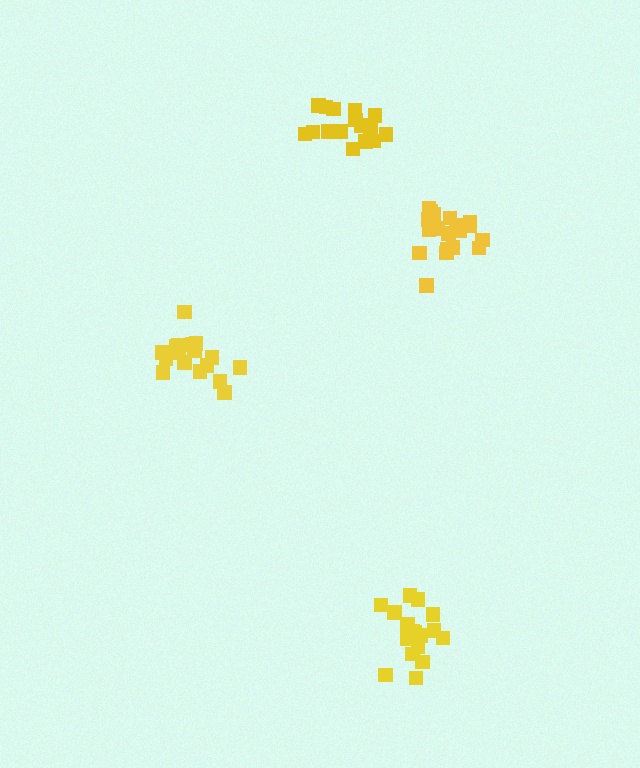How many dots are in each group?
Group 1: 19 dots, Group 2: 19 dots, Group 3: 16 dots, Group 4: 17 dots (71 total).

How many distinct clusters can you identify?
There are 4 distinct clusters.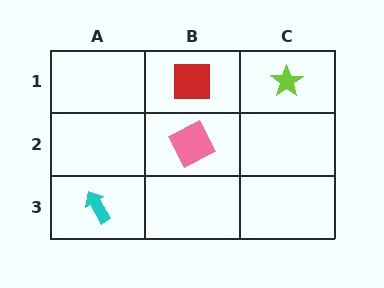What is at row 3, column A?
A cyan arrow.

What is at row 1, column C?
A lime star.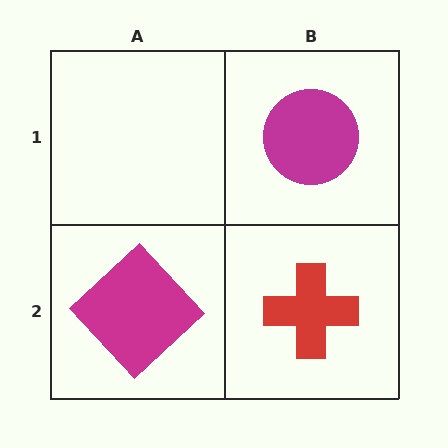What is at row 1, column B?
A magenta circle.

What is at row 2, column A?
A magenta diamond.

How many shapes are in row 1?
1 shape.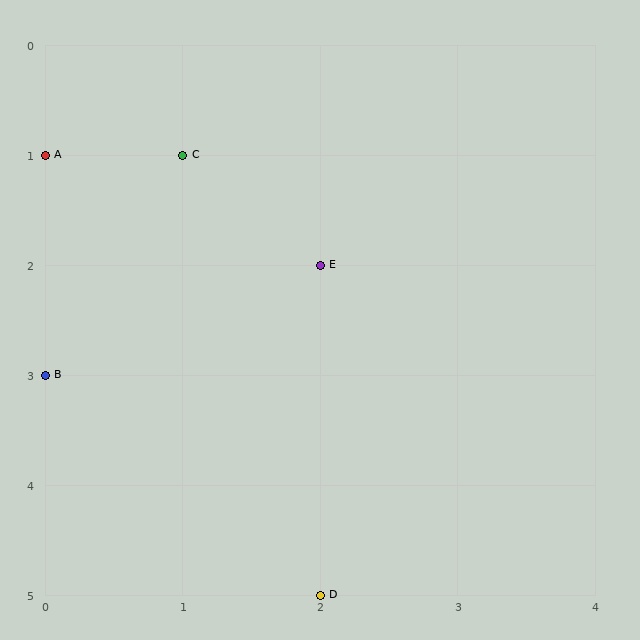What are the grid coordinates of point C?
Point C is at grid coordinates (1, 1).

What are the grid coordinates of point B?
Point B is at grid coordinates (0, 3).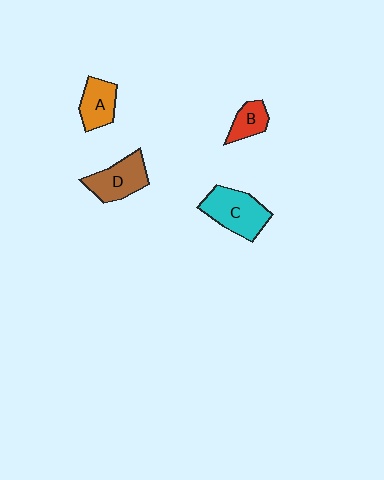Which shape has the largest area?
Shape C (cyan).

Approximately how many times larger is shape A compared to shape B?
Approximately 1.4 times.